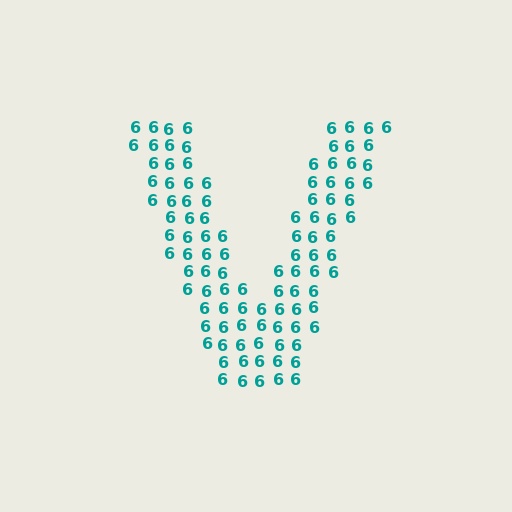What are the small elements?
The small elements are digit 6's.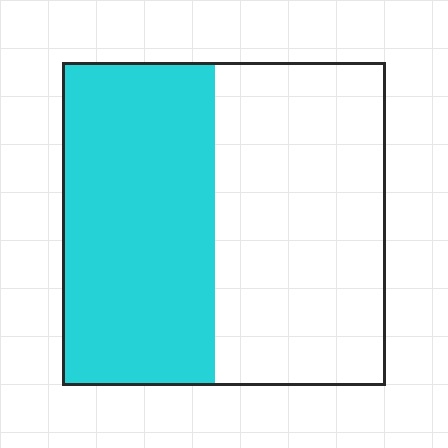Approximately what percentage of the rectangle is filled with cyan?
Approximately 45%.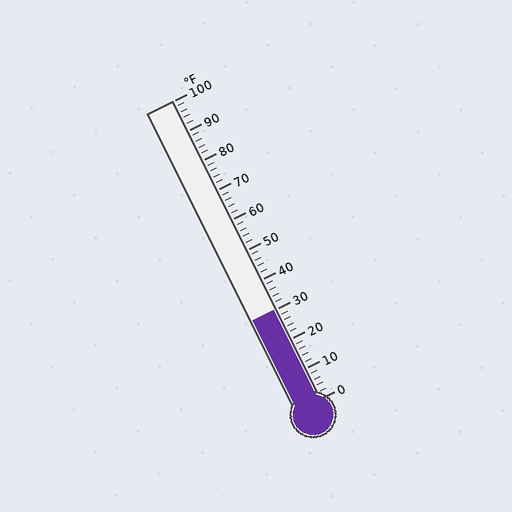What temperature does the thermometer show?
The thermometer shows approximately 30°F.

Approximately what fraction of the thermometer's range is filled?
The thermometer is filled to approximately 30% of its range.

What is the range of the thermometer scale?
The thermometer scale ranges from 0°F to 100°F.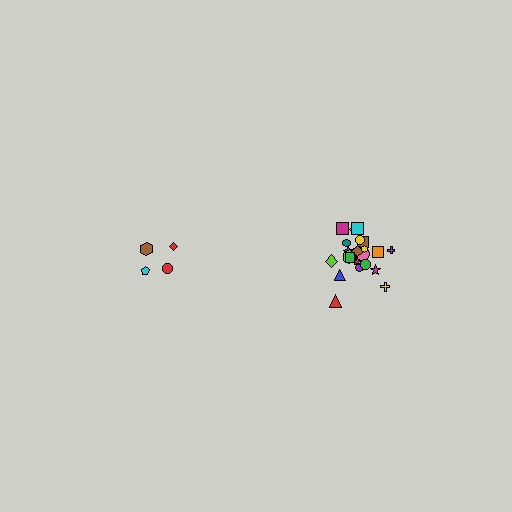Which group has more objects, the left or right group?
The right group.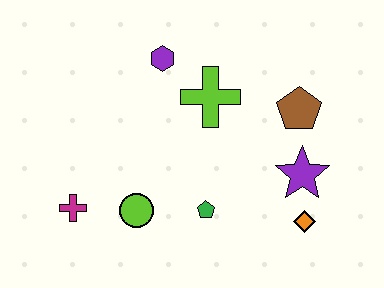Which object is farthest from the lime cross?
The magenta cross is farthest from the lime cross.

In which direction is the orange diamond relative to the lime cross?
The orange diamond is below the lime cross.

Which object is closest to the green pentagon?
The lime circle is closest to the green pentagon.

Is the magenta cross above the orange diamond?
Yes